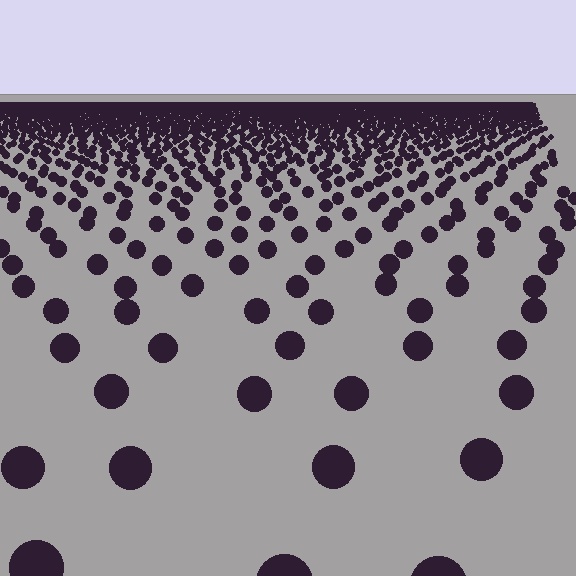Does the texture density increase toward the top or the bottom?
Density increases toward the top.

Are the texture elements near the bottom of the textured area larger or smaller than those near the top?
Larger. Near the bottom, elements are closer to the viewer and appear at a bigger on-screen size.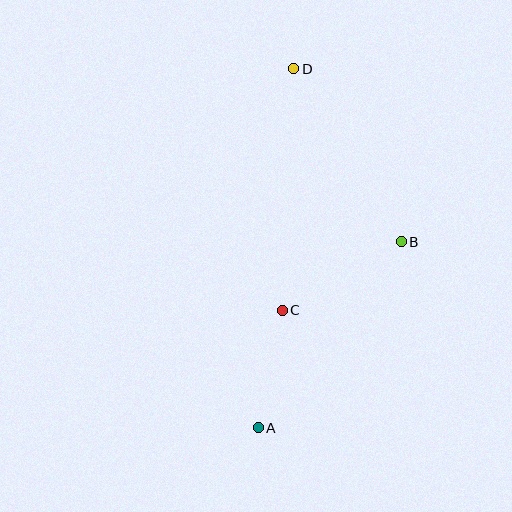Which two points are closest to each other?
Points A and C are closest to each other.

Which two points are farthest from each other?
Points A and D are farthest from each other.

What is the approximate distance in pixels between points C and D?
The distance between C and D is approximately 242 pixels.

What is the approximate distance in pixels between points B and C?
The distance between B and C is approximately 137 pixels.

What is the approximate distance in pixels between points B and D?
The distance between B and D is approximately 204 pixels.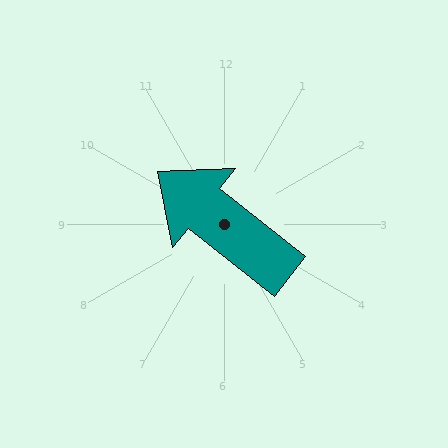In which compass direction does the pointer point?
Northwest.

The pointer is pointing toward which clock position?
Roughly 10 o'clock.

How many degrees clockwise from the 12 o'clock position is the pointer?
Approximately 309 degrees.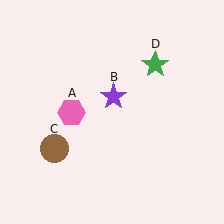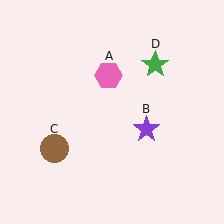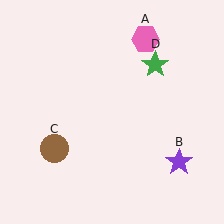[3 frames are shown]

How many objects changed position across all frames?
2 objects changed position: pink hexagon (object A), purple star (object B).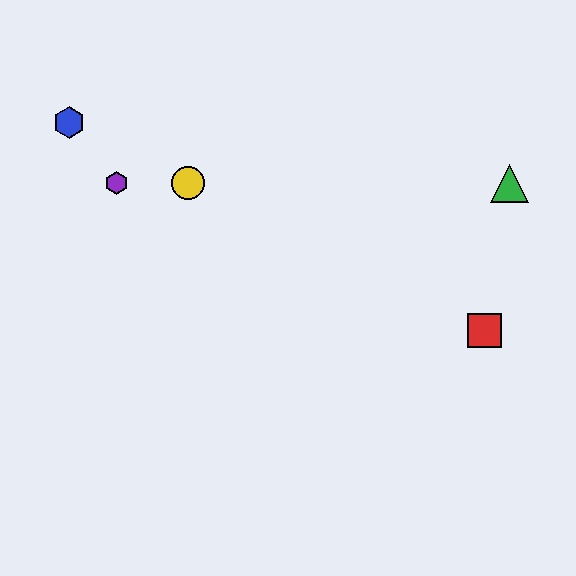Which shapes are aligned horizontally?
The green triangle, the yellow circle, the purple hexagon are aligned horizontally.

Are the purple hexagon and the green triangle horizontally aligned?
Yes, both are at y≈183.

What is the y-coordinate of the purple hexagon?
The purple hexagon is at y≈183.